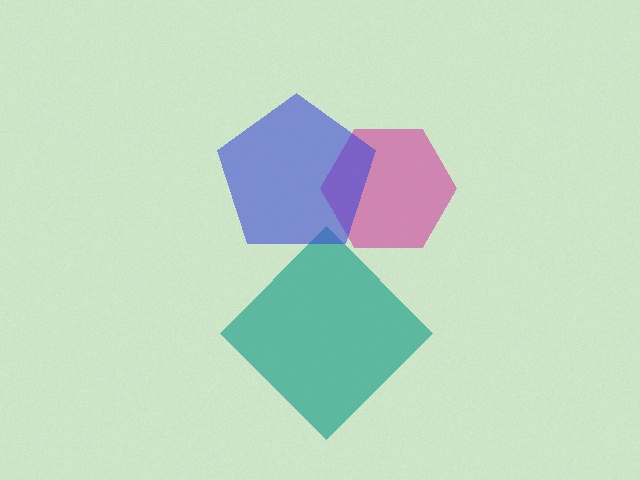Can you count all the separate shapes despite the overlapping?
Yes, there are 3 separate shapes.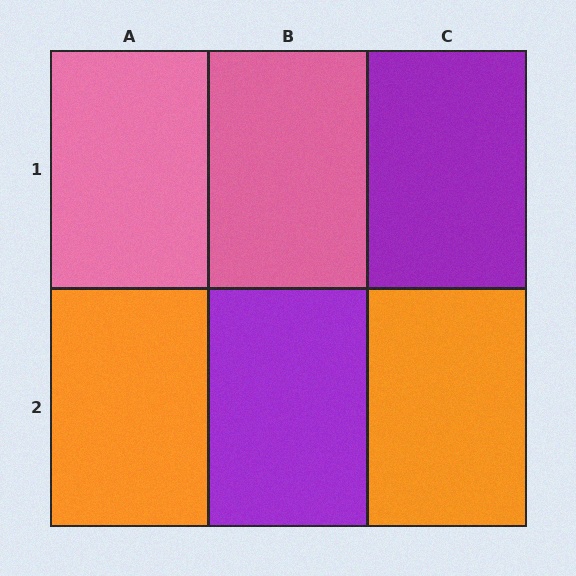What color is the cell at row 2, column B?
Purple.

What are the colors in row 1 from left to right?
Pink, pink, purple.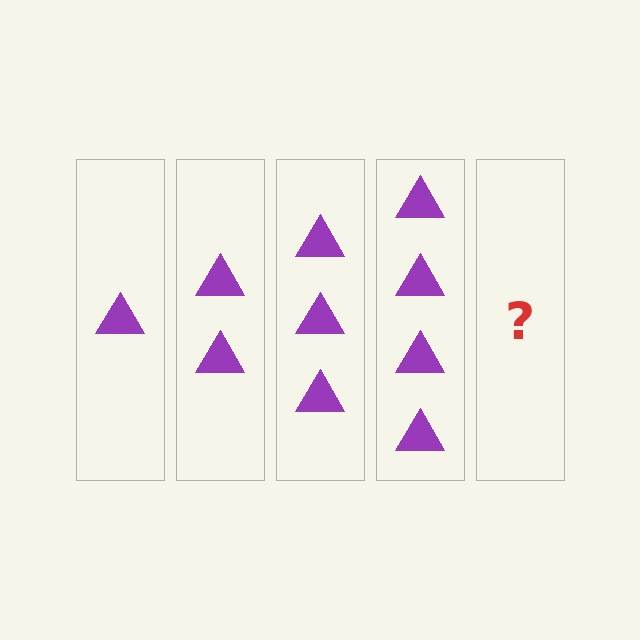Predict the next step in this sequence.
The next step is 5 triangles.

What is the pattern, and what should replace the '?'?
The pattern is that each step adds one more triangle. The '?' should be 5 triangles.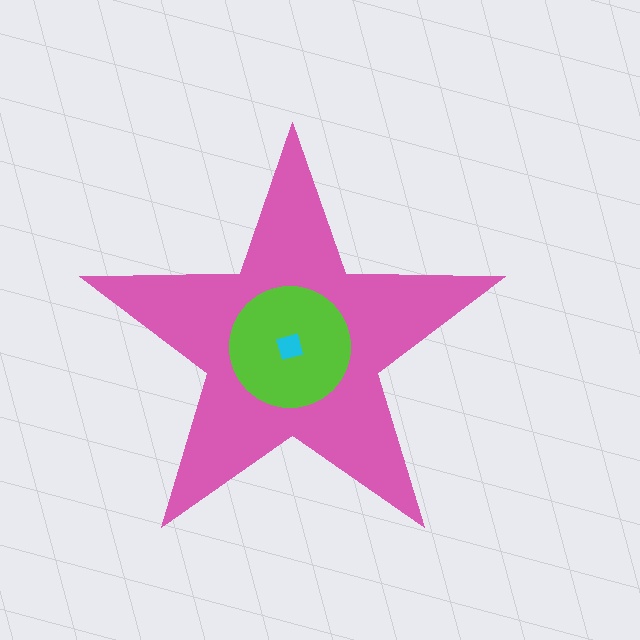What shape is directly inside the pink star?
The lime circle.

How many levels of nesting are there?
3.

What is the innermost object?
The cyan diamond.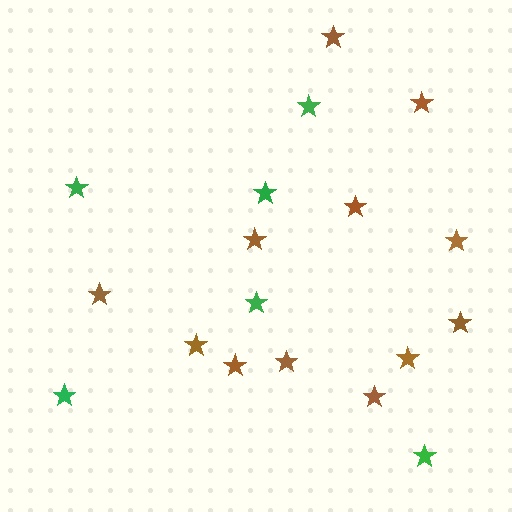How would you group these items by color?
There are 2 groups: one group of brown stars (12) and one group of green stars (6).